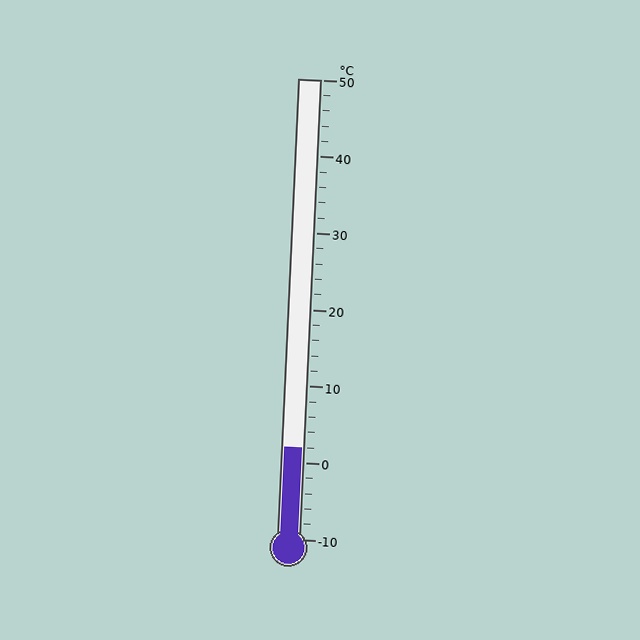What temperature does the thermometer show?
The thermometer shows approximately 2°C.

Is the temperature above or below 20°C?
The temperature is below 20°C.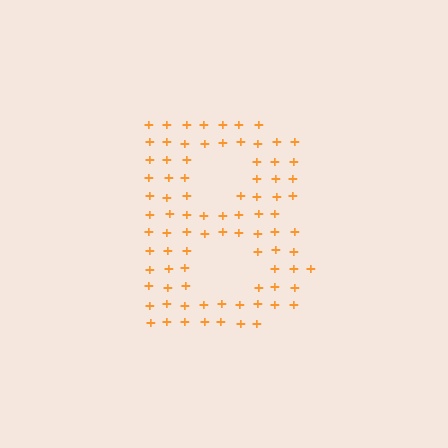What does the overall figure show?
The overall figure shows the letter B.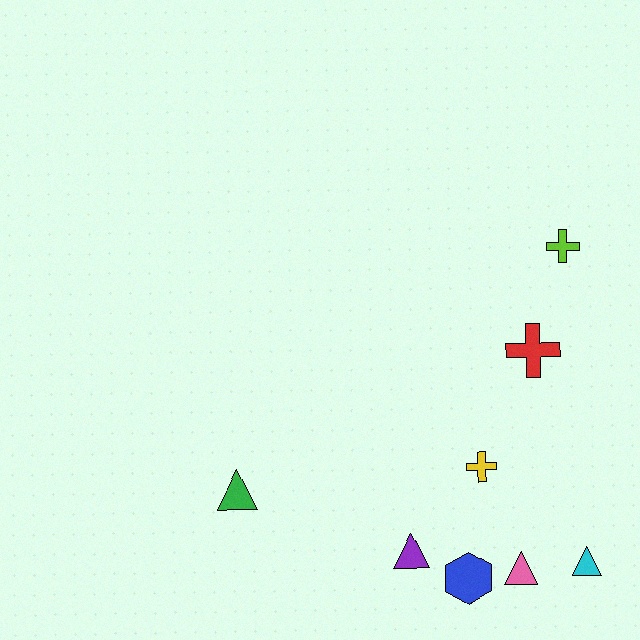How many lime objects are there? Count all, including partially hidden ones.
There is 1 lime object.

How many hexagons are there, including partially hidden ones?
There is 1 hexagon.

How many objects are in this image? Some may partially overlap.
There are 8 objects.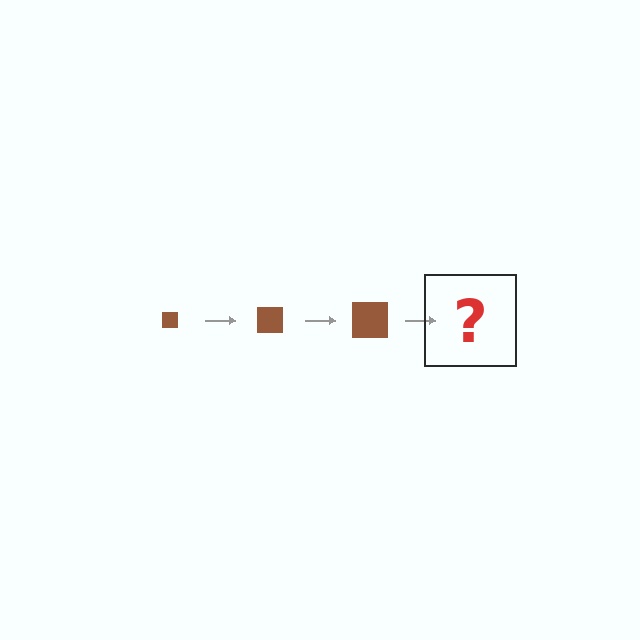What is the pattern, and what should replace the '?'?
The pattern is that the square gets progressively larger each step. The '?' should be a brown square, larger than the previous one.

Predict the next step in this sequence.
The next step is a brown square, larger than the previous one.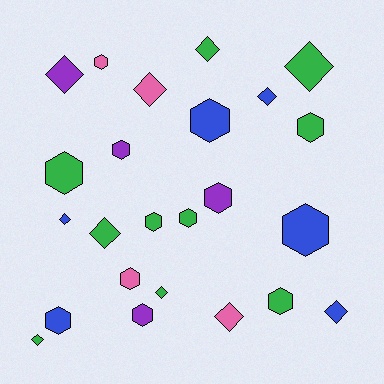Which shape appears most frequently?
Hexagon, with 13 objects.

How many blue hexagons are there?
There are 3 blue hexagons.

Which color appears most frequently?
Green, with 10 objects.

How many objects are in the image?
There are 24 objects.